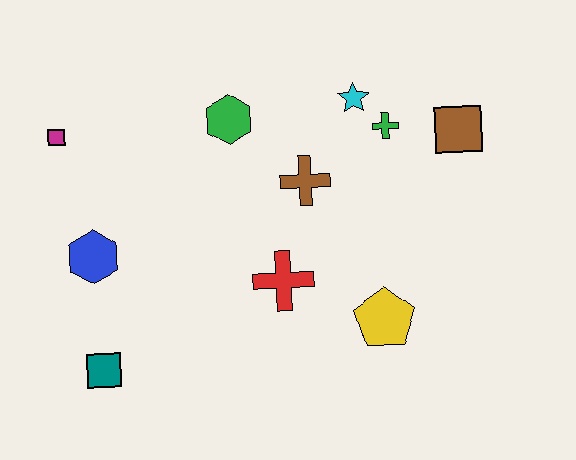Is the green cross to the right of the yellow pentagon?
Yes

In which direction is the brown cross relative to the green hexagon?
The brown cross is to the right of the green hexagon.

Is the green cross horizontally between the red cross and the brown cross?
No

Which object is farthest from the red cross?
The magenta square is farthest from the red cross.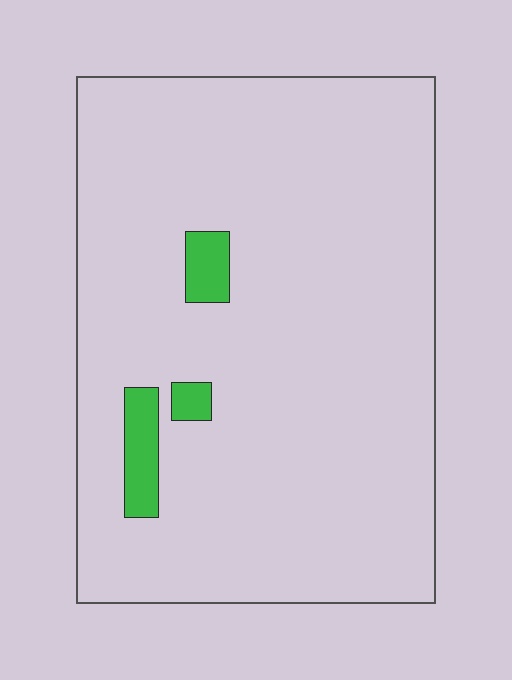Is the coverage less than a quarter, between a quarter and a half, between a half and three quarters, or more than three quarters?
Less than a quarter.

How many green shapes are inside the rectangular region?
3.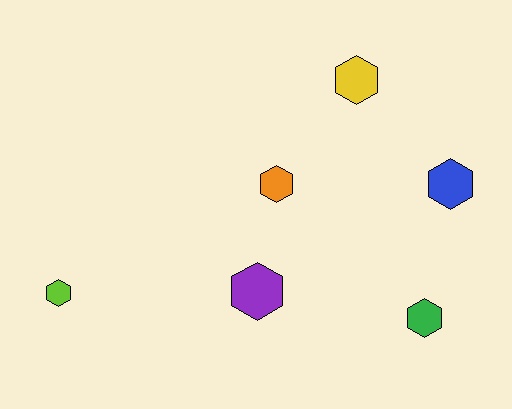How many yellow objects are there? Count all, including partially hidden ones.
There is 1 yellow object.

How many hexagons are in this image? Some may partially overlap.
There are 6 hexagons.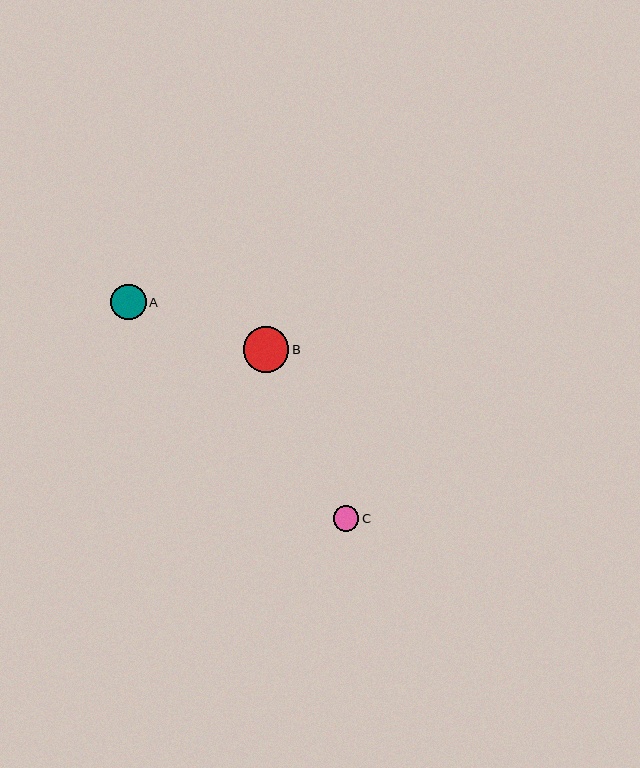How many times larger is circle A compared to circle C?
Circle A is approximately 1.4 times the size of circle C.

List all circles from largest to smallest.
From largest to smallest: B, A, C.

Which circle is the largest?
Circle B is the largest with a size of approximately 46 pixels.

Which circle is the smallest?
Circle C is the smallest with a size of approximately 26 pixels.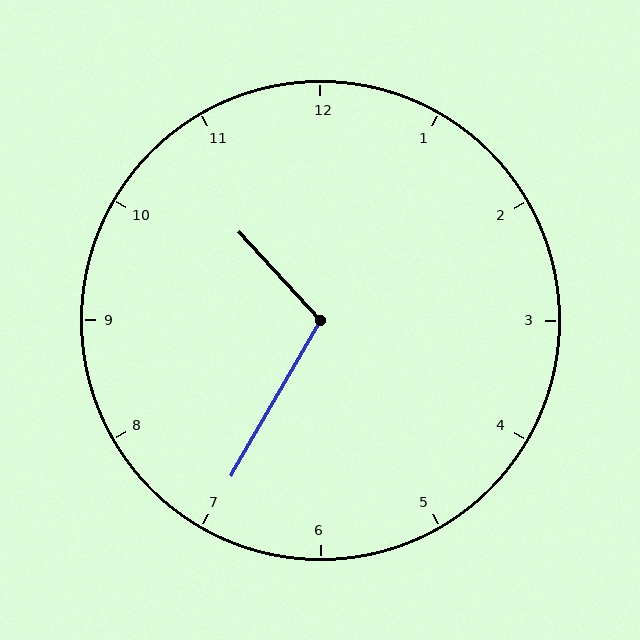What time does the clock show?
10:35.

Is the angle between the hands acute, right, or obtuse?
It is obtuse.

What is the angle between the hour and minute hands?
Approximately 108 degrees.